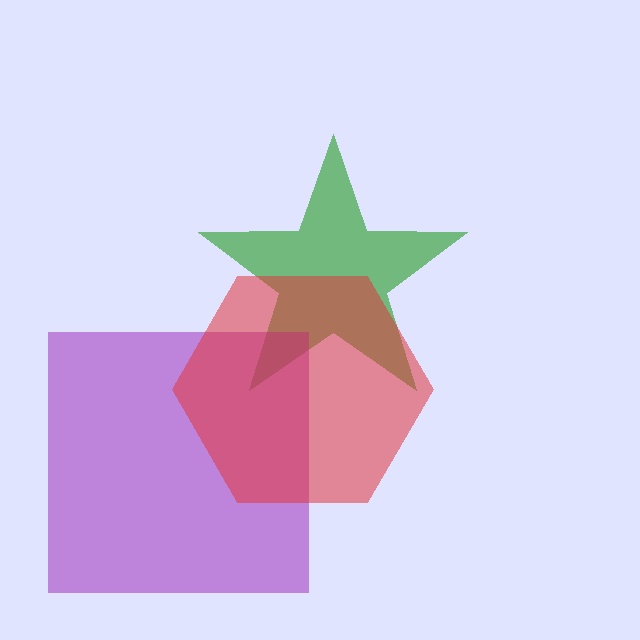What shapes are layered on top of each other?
The layered shapes are: a green star, a purple square, a red hexagon.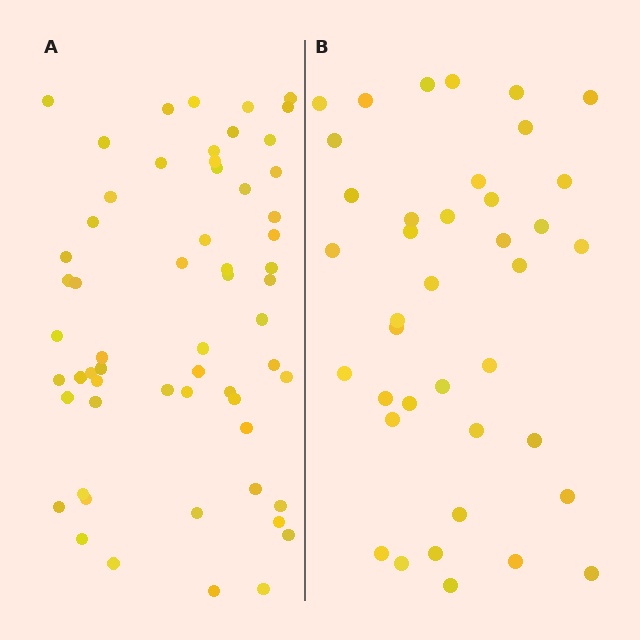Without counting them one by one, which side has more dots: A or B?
Region A (the left region) has more dots.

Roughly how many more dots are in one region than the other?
Region A has approximately 20 more dots than region B.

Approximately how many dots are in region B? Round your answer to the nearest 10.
About 40 dots. (The exact count is 39, which rounds to 40.)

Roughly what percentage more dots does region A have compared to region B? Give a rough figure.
About 50% more.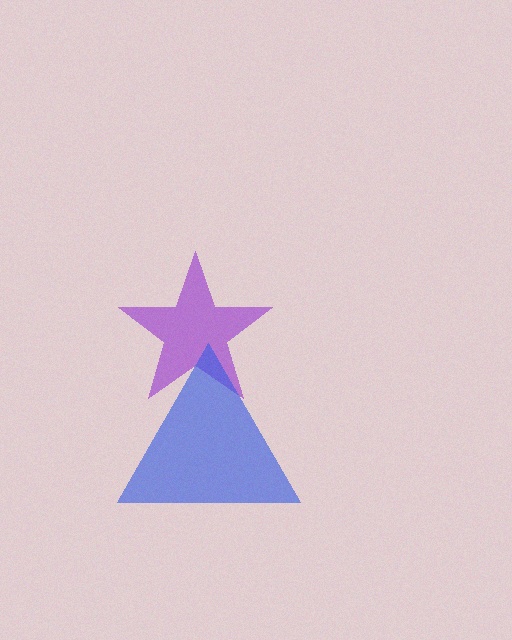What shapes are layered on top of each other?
The layered shapes are: a purple star, a blue triangle.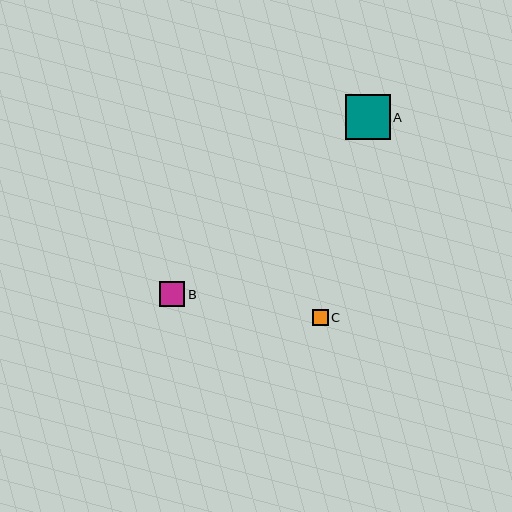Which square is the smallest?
Square C is the smallest with a size of approximately 16 pixels.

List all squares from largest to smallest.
From largest to smallest: A, B, C.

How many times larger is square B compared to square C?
Square B is approximately 1.6 times the size of square C.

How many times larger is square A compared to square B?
Square A is approximately 1.8 times the size of square B.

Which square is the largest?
Square A is the largest with a size of approximately 45 pixels.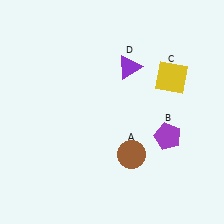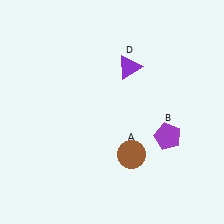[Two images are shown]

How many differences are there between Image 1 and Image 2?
There is 1 difference between the two images.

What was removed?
The yellow square (C) was removed in Image 2.